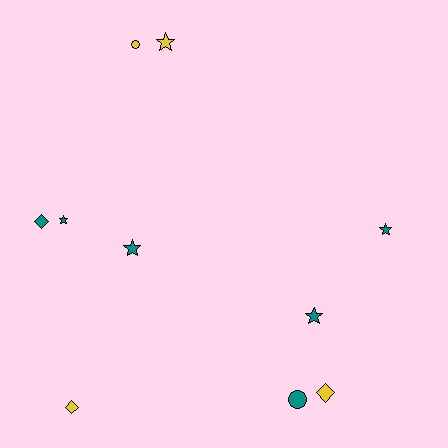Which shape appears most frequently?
Star, with 5 objects.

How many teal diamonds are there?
There is 1 teal diamond.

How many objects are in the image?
There are 10 objects.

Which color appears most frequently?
Teal, with 6 objects.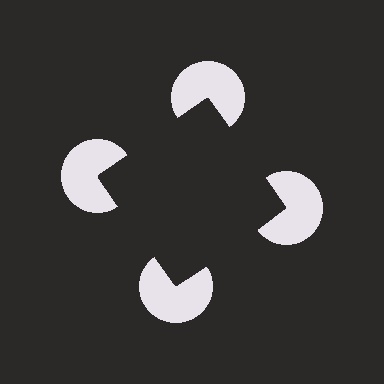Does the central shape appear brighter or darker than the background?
It typically appears slightly darker than the background, even though no actual brightness change is drawn.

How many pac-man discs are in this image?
There are 4 — one at each vertex of the illusory square.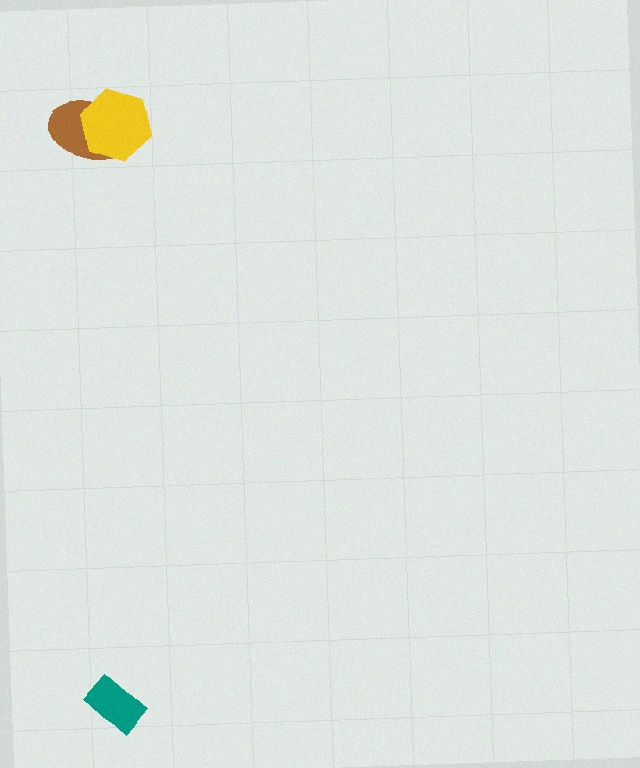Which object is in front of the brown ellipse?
The yellow hexagon is in front of the brown ellipse.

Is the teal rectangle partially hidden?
No, no other shape covers it.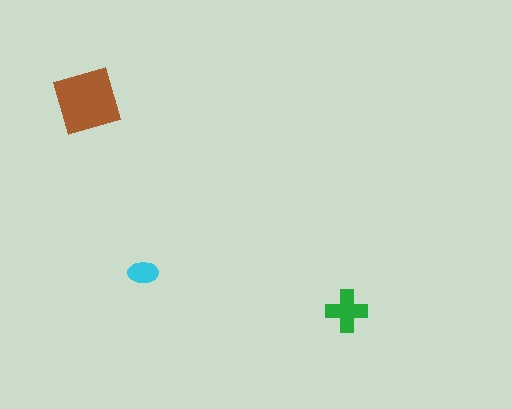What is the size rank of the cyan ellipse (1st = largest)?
3rd.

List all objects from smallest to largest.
The cyan ellipse, the green cross, the brown square.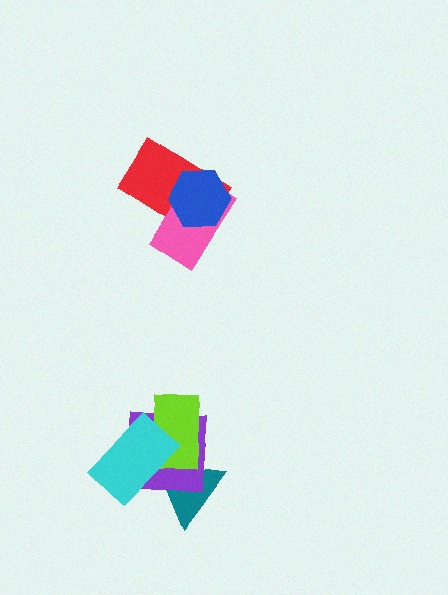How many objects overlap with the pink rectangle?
2 objects overlap with the pink rectangle.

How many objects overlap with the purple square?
3 objects overlap with the purple square.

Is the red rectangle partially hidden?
Yes, it is partially covered by another shape.